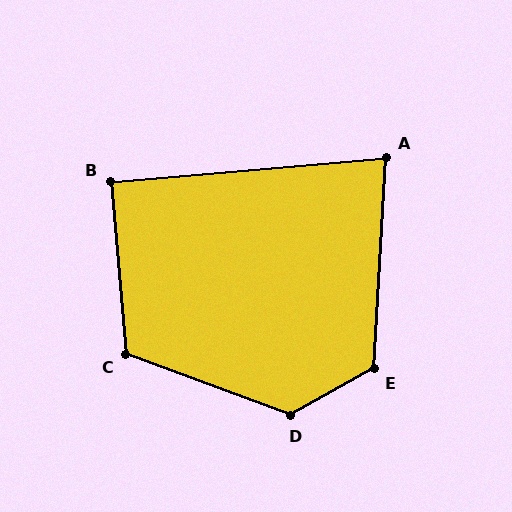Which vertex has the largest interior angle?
D, at approximately 130 degrees.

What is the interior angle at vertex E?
Approximately 122 degrees (obtuse).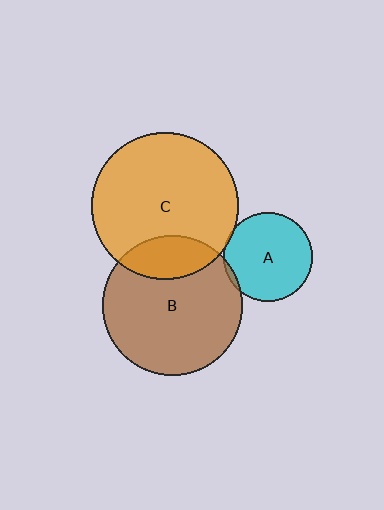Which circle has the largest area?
Circle C (orange).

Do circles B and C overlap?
Yes.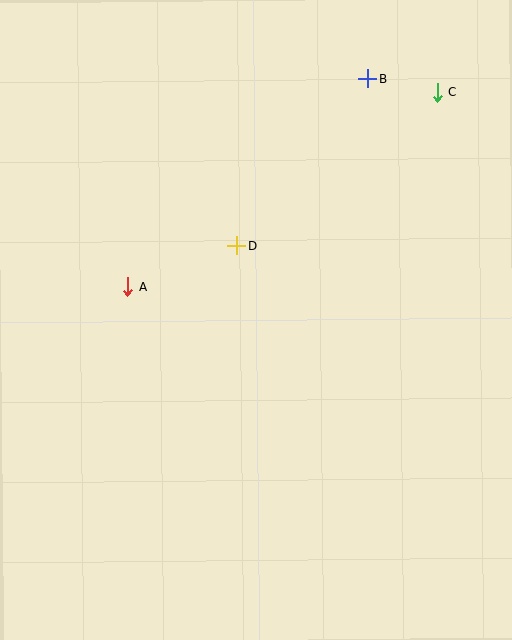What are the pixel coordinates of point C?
Point C is at (437, 92).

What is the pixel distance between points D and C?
The distance between D and C is 252 pixels.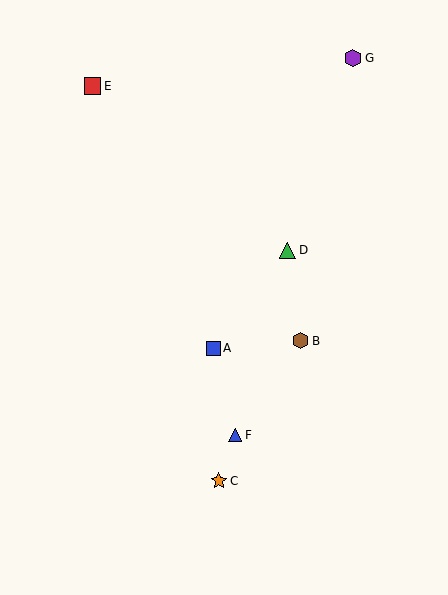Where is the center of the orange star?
The center of the orange star is at (219, 481).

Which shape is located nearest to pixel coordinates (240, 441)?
The blue triangle (labeled F) at (235, 435) is nearest to that location.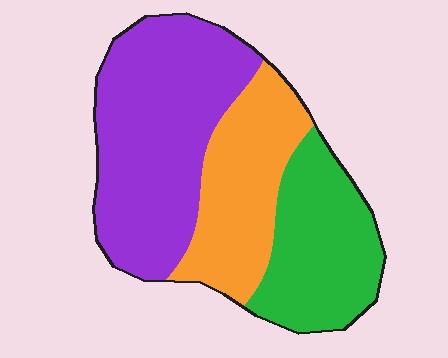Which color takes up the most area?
Purple, at roughly 45%.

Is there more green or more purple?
Purple.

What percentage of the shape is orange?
Orange covers roughly 25% of the shape.